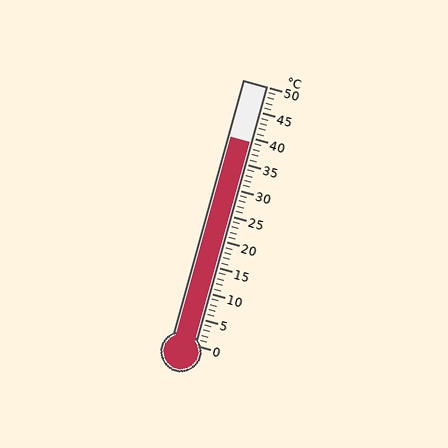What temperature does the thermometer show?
The thermometer shows approximately 39°C.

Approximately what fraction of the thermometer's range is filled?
The thermometer is filled to approximately 80% of its range.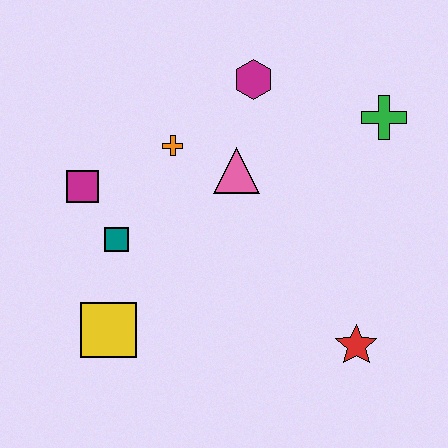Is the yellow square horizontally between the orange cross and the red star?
No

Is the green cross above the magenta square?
Yes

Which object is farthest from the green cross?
The yellow square is farthest from the green cross.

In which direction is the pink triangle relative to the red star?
The pink triangle is above the red star.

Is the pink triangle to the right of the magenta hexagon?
No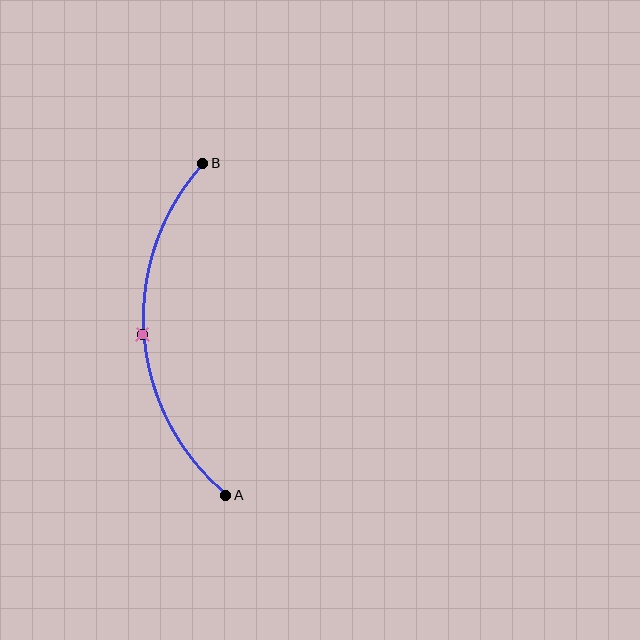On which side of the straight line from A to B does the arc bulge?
The arc bulges to the left of the straight line connecting A and B.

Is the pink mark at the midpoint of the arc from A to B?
Yes. The pink mark lies on the arc at equal arc-length from both A and B — it is the arc midpoint.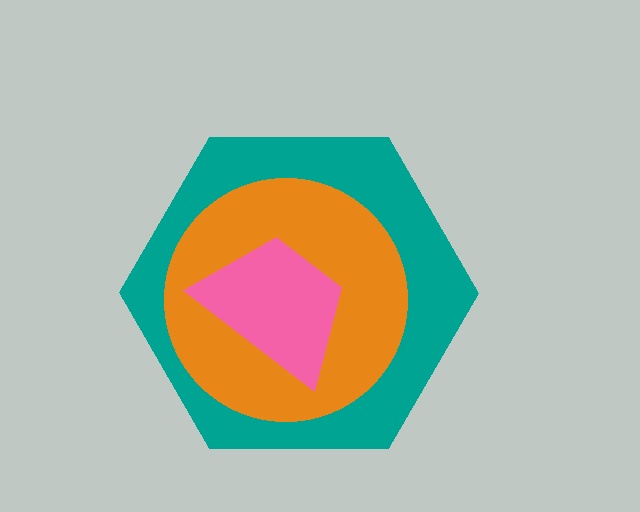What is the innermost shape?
The pink trapezoid.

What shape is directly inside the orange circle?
The pink trapezoid.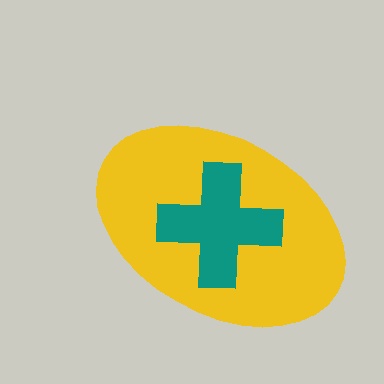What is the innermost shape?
The teal cross.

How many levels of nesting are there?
2.